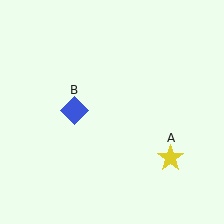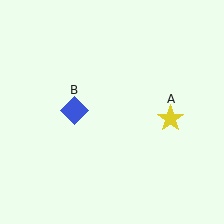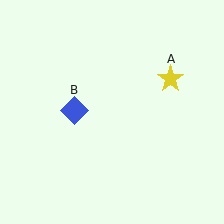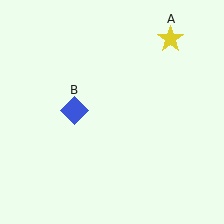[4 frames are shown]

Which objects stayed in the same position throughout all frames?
Blue diamond (object B) remained stationary.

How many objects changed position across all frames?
1 object changed position: yellow star (object A).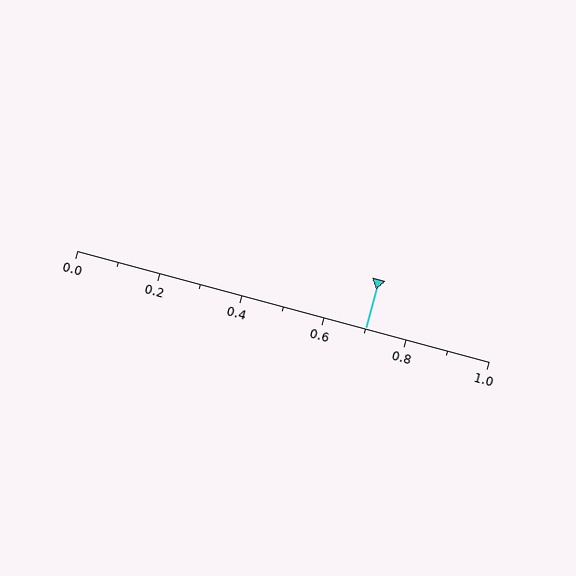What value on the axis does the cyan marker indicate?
The marker indicates approximately 0.7.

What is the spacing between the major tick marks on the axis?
The major ticks are spaced 0.2 apart.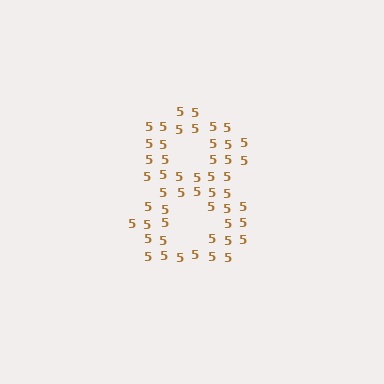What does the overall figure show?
The overall figure shows the digit 8.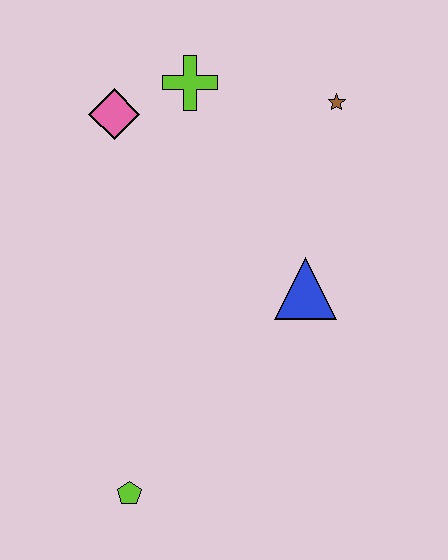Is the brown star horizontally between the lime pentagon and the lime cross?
No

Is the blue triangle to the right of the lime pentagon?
Yes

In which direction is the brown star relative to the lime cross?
The brown star is to the right of the lime cross.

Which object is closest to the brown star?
The lime cross is closest to the brown star.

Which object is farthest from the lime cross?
The lime pentagon is farthest from the lime cross.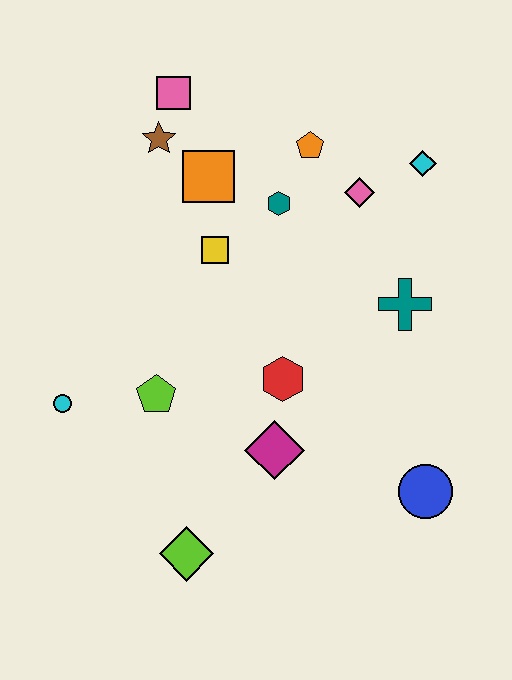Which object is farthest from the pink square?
The blue circle is farthest from the pink square.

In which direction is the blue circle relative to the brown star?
The blue circle is below the brown star.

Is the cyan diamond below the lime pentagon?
No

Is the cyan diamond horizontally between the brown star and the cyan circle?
No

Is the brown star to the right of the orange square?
No